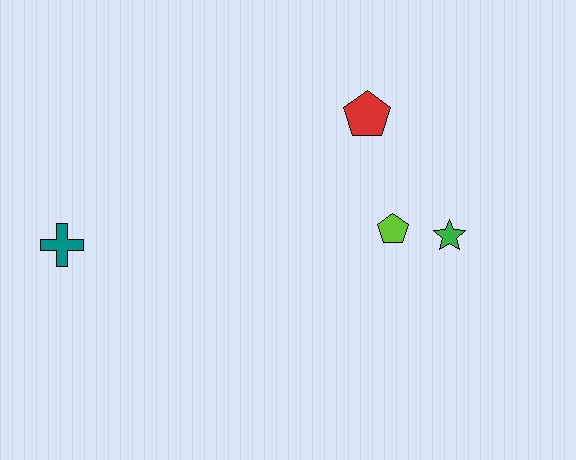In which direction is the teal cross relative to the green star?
The teal cross is to the left of the green star.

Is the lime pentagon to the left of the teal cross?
No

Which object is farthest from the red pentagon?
The teal cross is farthest from the red pentagon.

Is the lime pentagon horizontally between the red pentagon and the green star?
Yes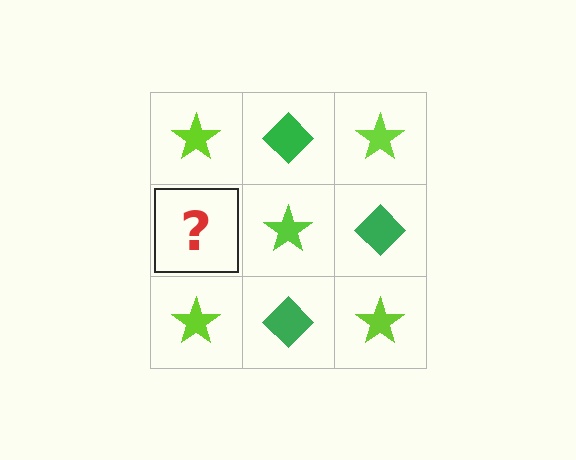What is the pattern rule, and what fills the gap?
The rule is that it alternates lime star and green diamond in a checkerboard pattern. The gap should be filled with a green diamond.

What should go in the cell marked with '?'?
The missing cell should contain a green diamond.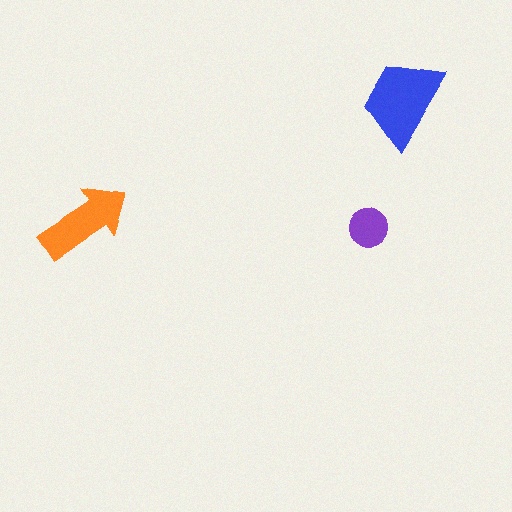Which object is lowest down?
The purple circle is bottommost.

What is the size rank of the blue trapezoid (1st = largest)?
1st.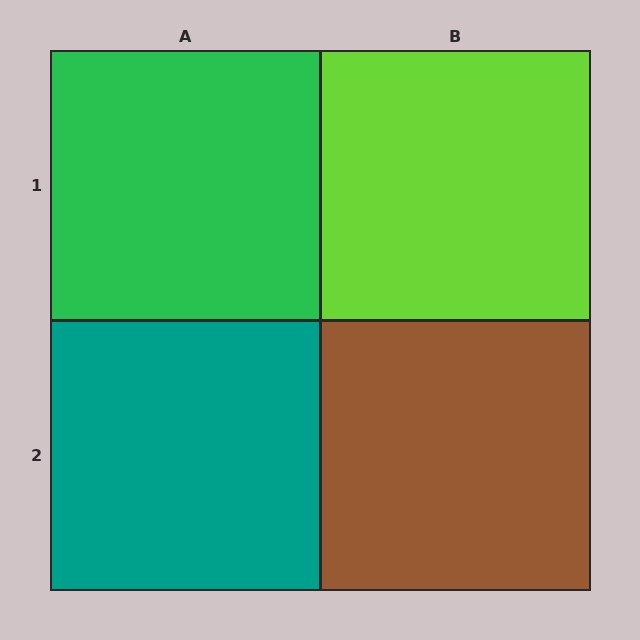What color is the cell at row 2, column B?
Brown.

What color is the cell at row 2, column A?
Teal.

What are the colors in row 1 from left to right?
Green, lime.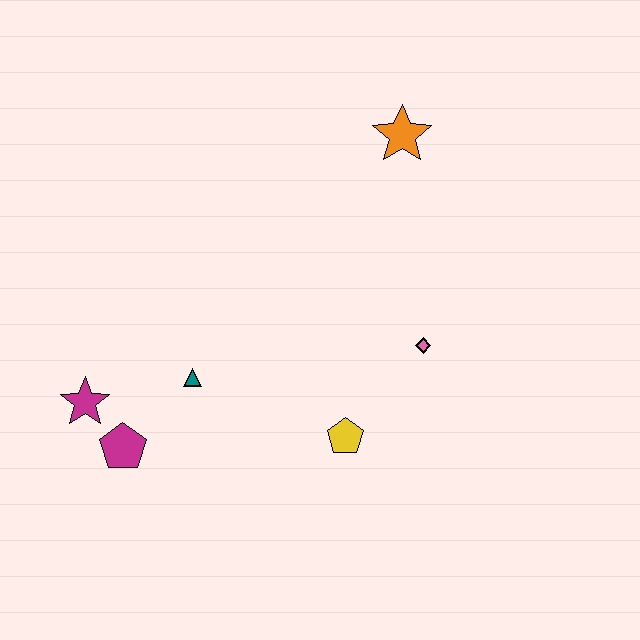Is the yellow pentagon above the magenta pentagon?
Yes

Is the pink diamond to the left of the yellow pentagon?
No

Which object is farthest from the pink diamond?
The magenta star is farthest from the pink diamond.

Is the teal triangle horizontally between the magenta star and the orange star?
Yes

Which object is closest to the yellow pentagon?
The pink diamond is closest to the yellow pentagon.